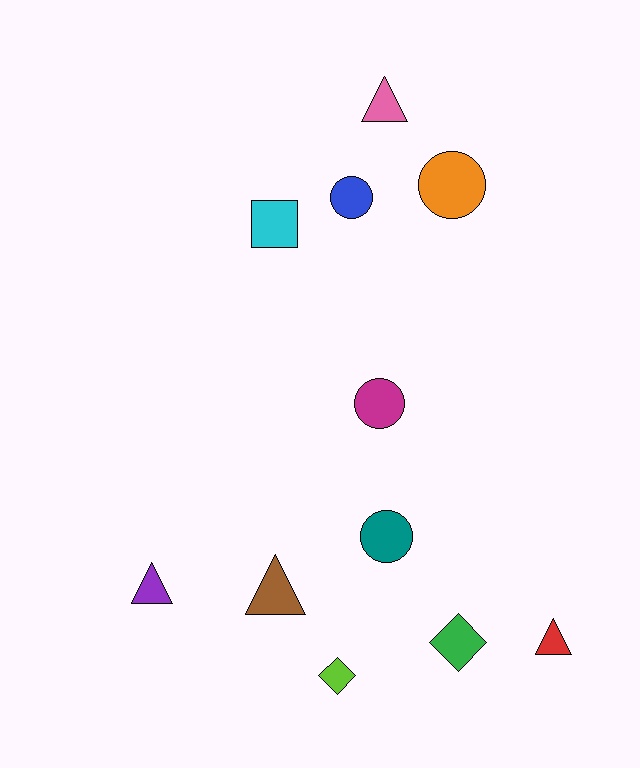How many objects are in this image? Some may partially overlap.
There are 11 objects.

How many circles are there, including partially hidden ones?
There are 4 circles.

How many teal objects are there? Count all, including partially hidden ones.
There is 1 teal object.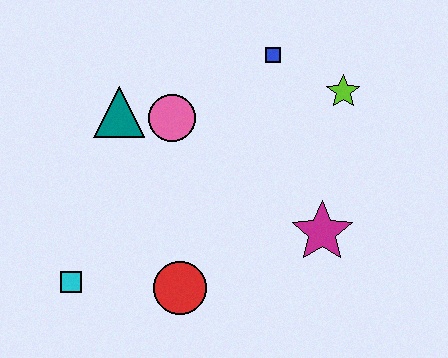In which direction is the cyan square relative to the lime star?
The cyan square is to the left of the lime star.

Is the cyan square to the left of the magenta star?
Yes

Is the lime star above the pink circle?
Yes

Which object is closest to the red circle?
The cyan square is closest to the red circle.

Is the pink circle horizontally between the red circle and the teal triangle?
Yes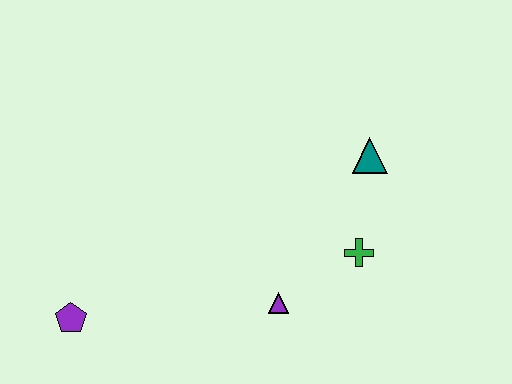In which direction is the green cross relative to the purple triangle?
The green cross is to the right of the purple triangle.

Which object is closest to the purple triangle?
The green cross is closest to the purple triangle.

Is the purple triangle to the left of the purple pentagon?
No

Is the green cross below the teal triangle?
Yes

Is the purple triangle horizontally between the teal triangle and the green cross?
No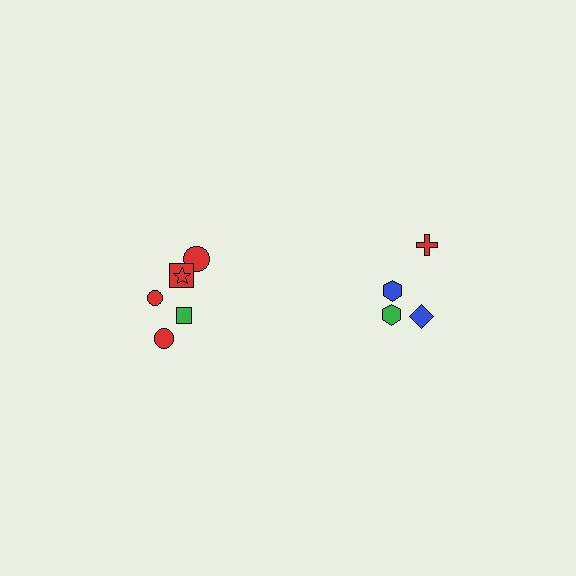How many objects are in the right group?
There are 4 objects.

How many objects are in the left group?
There are 6 objects.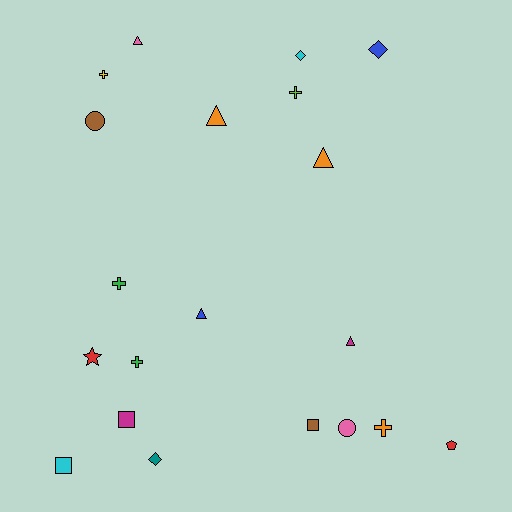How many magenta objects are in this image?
There are 2 magenta objects.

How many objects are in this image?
There are 20 objects.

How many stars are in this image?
There is 1 star.